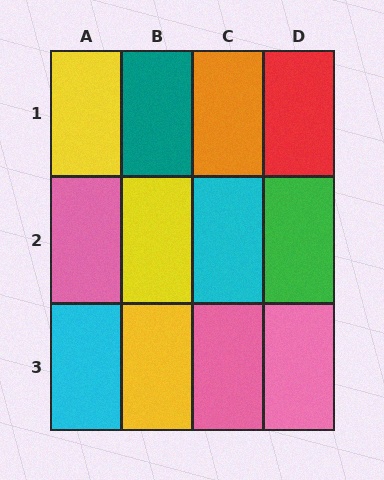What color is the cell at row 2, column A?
Pink.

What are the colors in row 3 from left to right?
Cyan, yellow, pink, pink.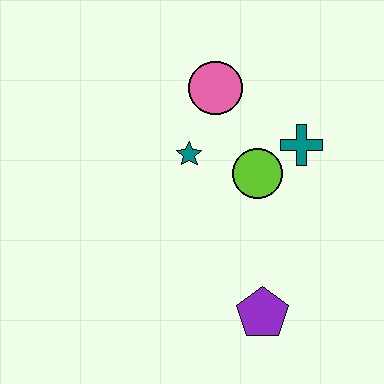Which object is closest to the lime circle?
The teal cross is closest to the lime circle.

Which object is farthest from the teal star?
The purple pentagon is farthest from the teal star.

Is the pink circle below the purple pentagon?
No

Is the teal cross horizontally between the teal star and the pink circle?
No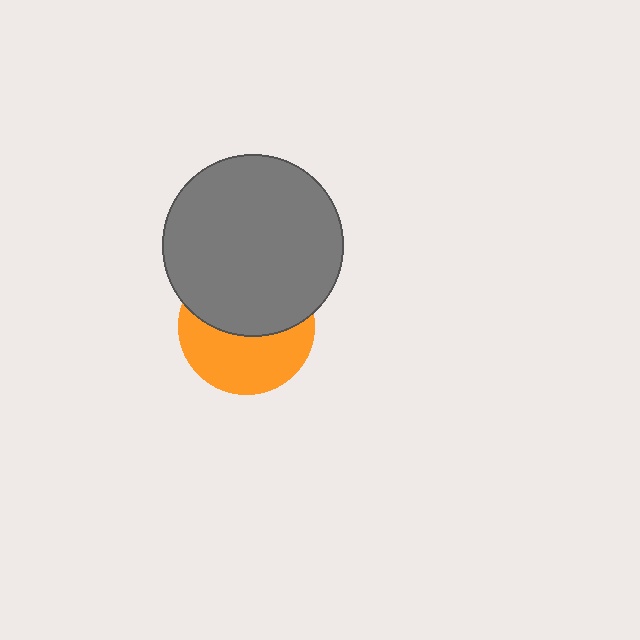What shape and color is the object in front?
The object in front is a gray circle.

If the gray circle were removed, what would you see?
You would see the complete orange circle.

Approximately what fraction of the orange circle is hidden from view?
Roughly 51% of the orange circle is hidden behind the gray circle.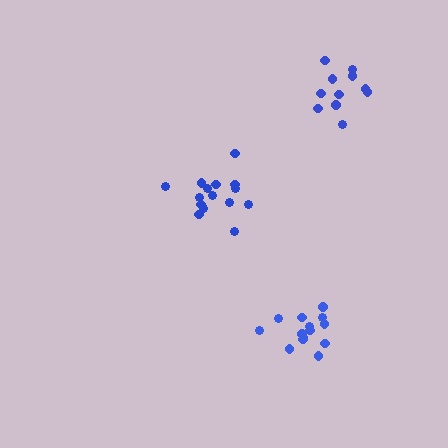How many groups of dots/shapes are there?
There are 3 groups.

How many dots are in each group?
Group 1: 15 dots, Group 2: 14 dots, Group 3: 11 dots (40 total).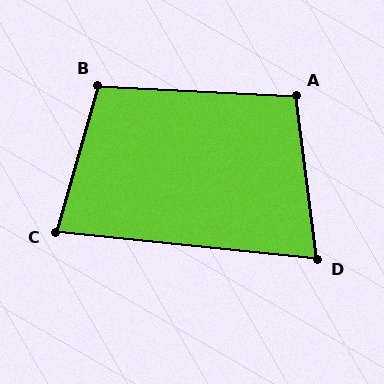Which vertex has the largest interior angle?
B, at approximately 103 degrees.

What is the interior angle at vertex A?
Approximately 100 degrees (obtuse).